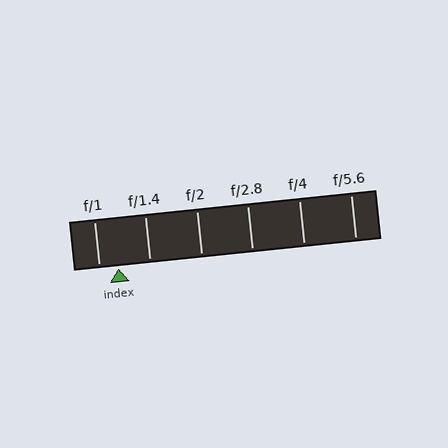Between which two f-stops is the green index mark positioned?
The index mark is between f/1 and f/1.4.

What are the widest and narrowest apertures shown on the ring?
The widest aperture shown is f/1 and the narrowest is f/5.6.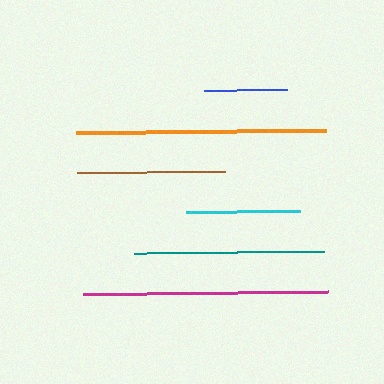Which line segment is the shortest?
The blue line is the shortest at approximately 84 pixels.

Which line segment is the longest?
The orange line is the longest at approximately 250 pixels.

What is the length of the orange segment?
The orange segment is approximately 250 pixels long.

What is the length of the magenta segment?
The magenta segment is approximately 246 pixels long.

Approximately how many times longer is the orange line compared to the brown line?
The orange line is approximately 1.7 times the length of the brown line.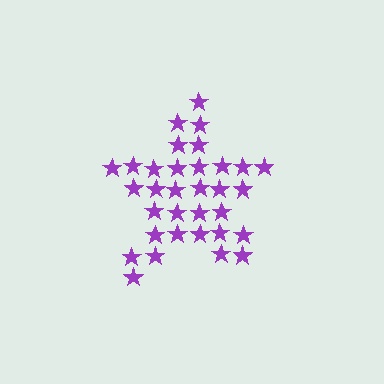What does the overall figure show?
The overall figure shows a star.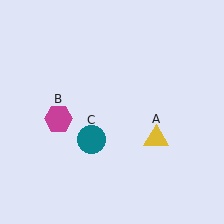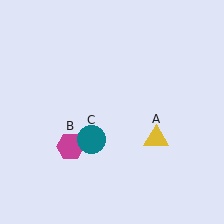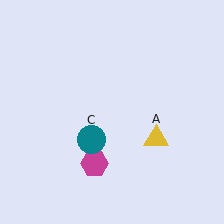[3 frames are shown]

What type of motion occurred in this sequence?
The magenta hexagon (object B) rotated counterclockwise around the center of the scene.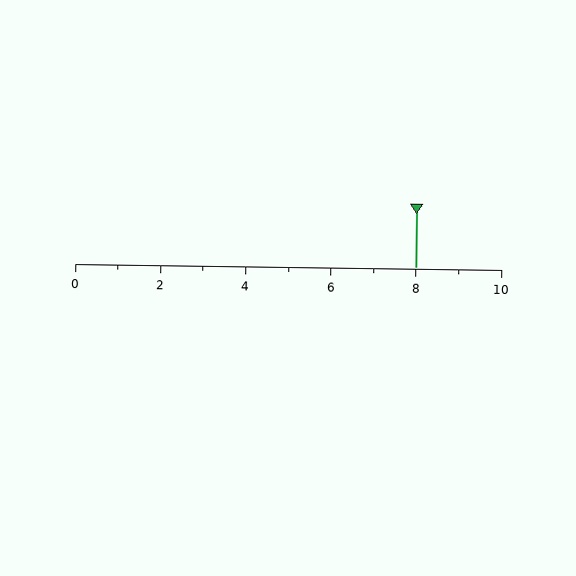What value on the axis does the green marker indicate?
The marker indicates approximately 8.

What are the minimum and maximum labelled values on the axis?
The axis runs from 0 to 10.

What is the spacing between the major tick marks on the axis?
The major ticks are spaced 2 apart.